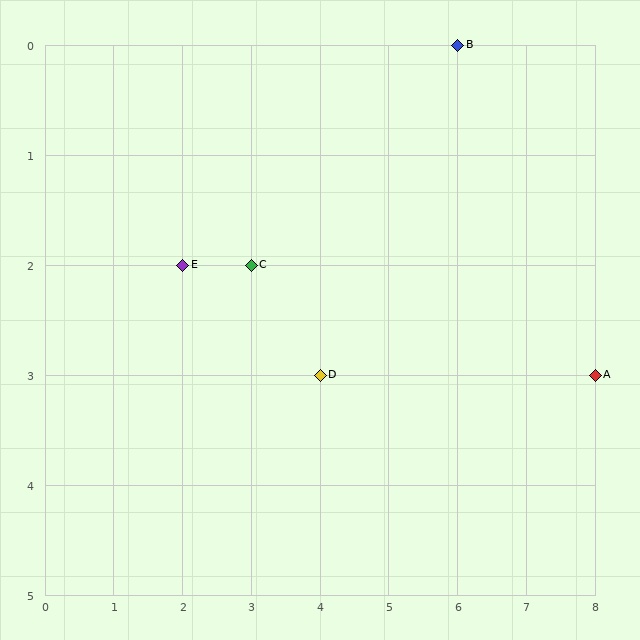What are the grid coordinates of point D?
Point D is at grid coordinates (4, 3).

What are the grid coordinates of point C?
Point C is at grid coordinates (3, 2).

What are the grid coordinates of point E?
Point E is at grid coordinates (2, 2).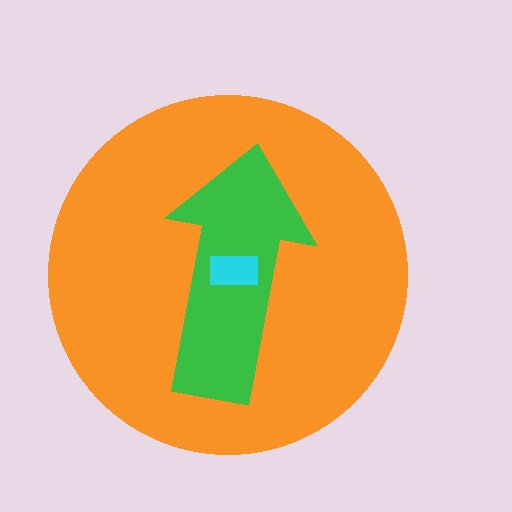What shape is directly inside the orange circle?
The green arrow.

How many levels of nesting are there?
3.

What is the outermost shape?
The orange circle.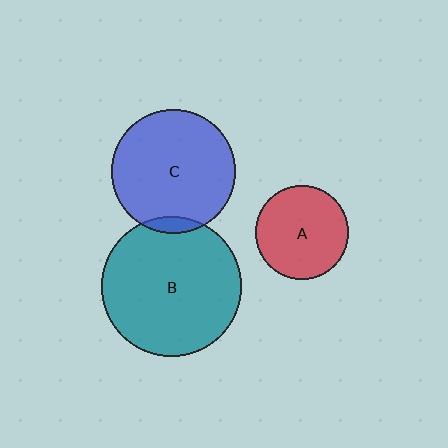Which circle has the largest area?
Circle B (teal).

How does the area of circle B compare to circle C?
Approximately 1.3 times.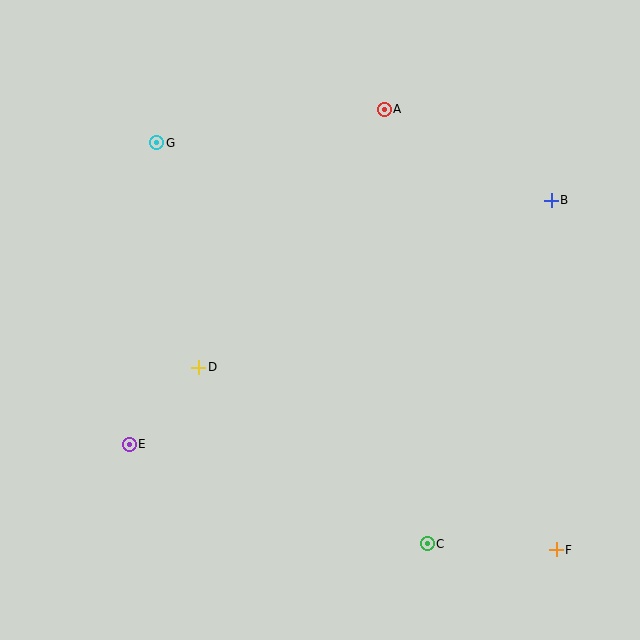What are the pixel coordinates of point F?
Point F is at (556, 550).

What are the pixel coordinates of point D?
Point D is at (199, 367).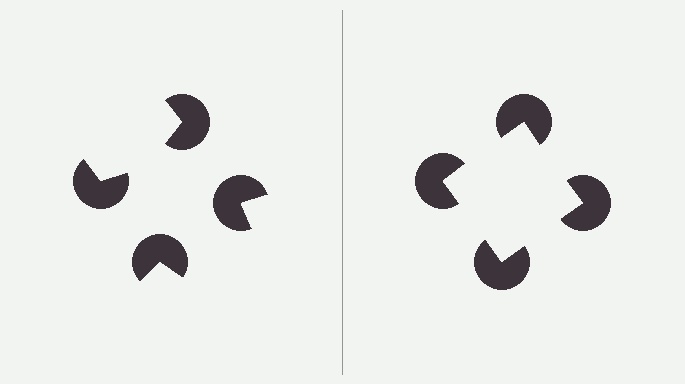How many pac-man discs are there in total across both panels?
8 — 4 on each side.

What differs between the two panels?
The pac-man discs are positioned identically on both sides; only the wedge orientations differ. On the right they align to a square; on the left they are misaligned.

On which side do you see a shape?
An illusory square appears on the right side. On the left side the wedge cuts are rotated, so no coherent shape forms.